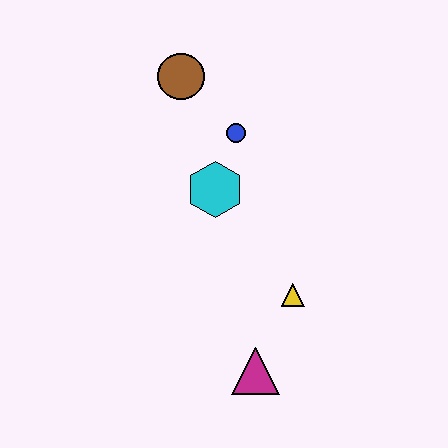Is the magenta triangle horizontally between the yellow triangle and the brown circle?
Yes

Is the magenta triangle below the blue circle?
Yes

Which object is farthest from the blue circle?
The magenta triangle is farthest from the blue circle.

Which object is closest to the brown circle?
The blue circle is closest to the brown circle.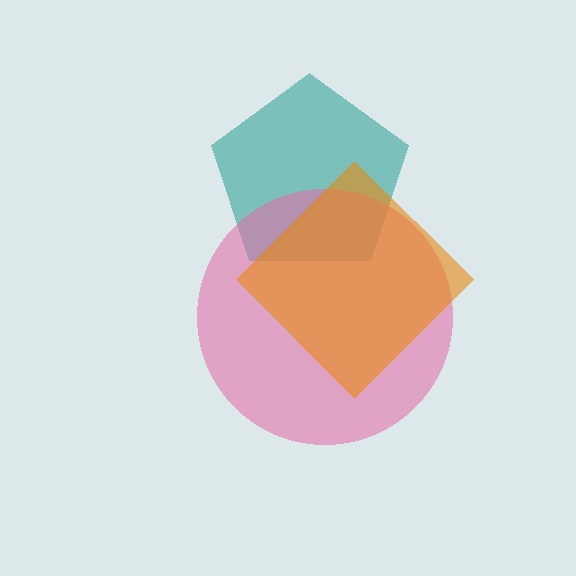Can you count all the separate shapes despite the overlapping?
Yes, there are 3 separate shapes.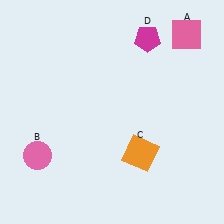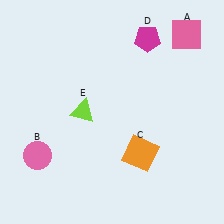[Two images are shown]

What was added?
A lime triangle (E) was added in Image 2.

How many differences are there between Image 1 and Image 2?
There is 1 difference between the two images.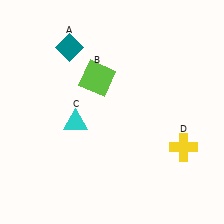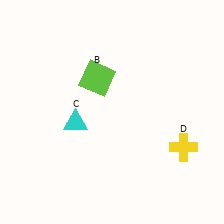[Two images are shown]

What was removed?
The teal diamond (A) was removed in Image 2.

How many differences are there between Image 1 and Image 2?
There is 1 difference between the two images.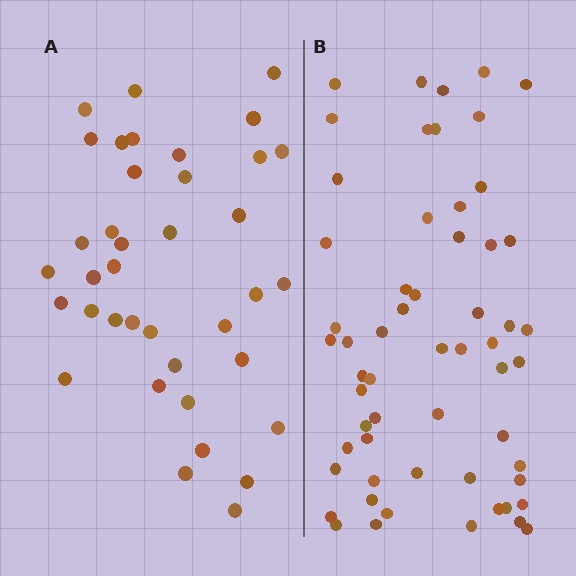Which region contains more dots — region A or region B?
Region B (the right region) has more dots.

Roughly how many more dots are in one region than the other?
Region B has approximately 20 more dots than region A.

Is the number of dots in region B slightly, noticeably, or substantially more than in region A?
Region B has substantially more. The ratio is roughly 1.5 to 1.